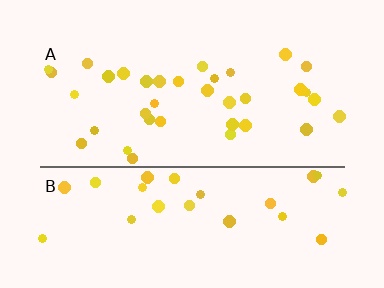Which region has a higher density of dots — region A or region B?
A (the top).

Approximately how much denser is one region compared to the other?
Approximately 1.2× — region A over region B.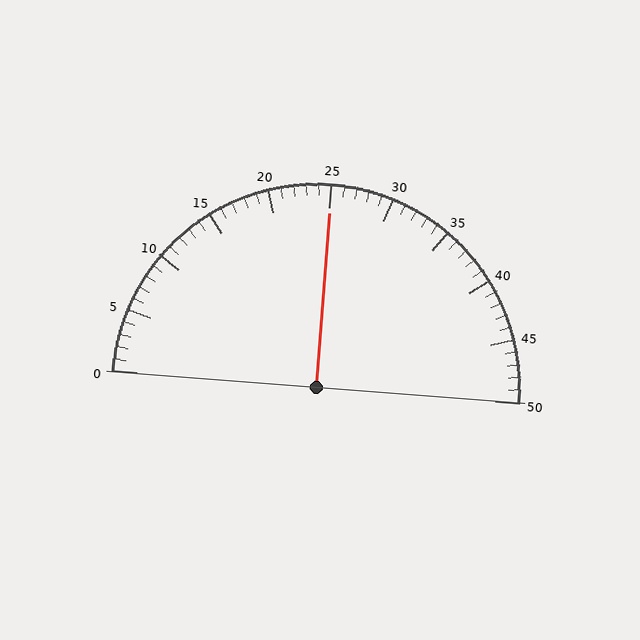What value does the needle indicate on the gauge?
The needle indicates approximately 25.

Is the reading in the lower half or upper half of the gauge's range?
The reading is in the upper half of the range (0 to 50).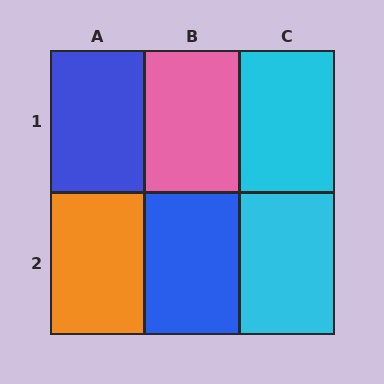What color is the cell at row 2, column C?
Cyan.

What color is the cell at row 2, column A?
Orange.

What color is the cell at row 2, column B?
Blue.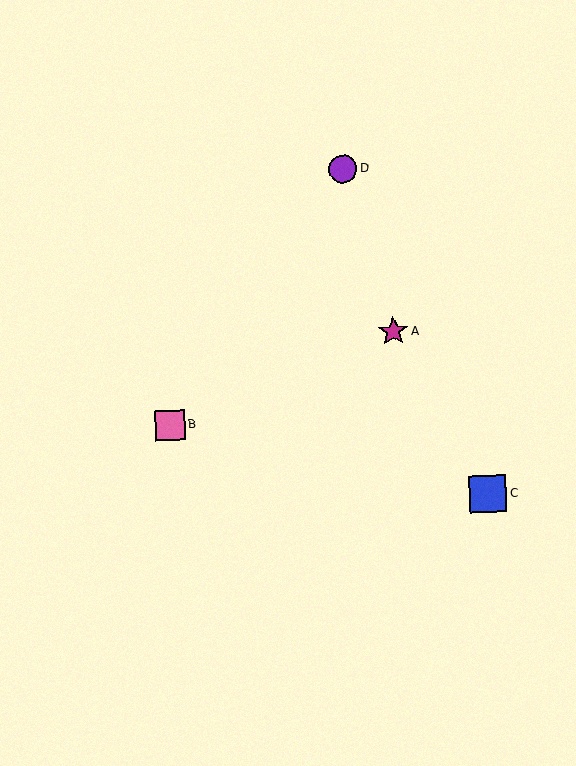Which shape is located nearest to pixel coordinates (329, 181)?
The purple circle (labeled D) at (343, 169) is nearest to that location.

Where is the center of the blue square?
The center of the blue square is at (488, 494).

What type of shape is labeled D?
Shape D is a purple circle.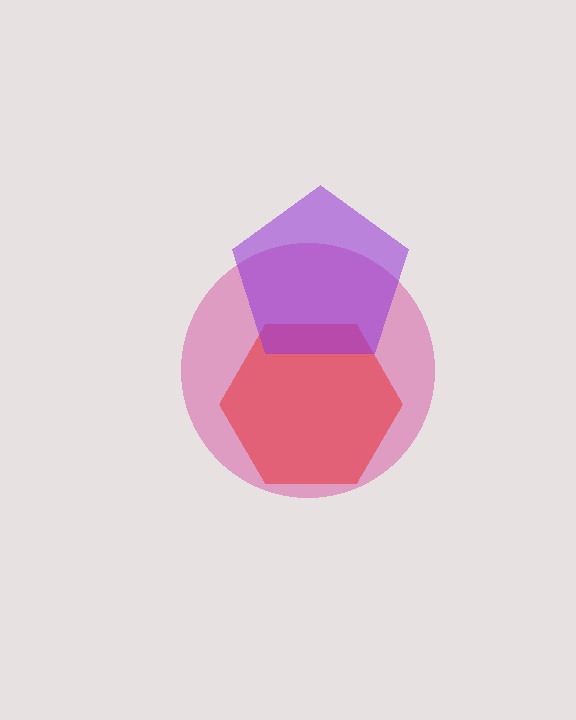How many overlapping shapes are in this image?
There are 3 overlapping shapes in the image.